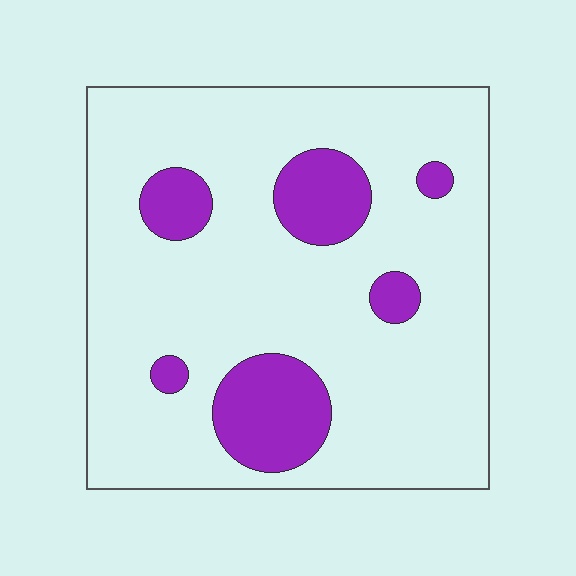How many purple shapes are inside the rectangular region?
6.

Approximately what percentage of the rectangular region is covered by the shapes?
Approximately 15%.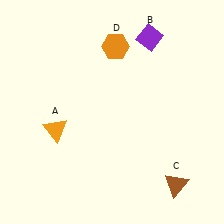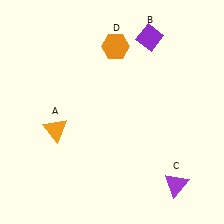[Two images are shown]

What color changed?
The triangle (C) changed from brown in Image 1 to purple in Image 2.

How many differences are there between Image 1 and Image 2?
There is 1 difference between the two images.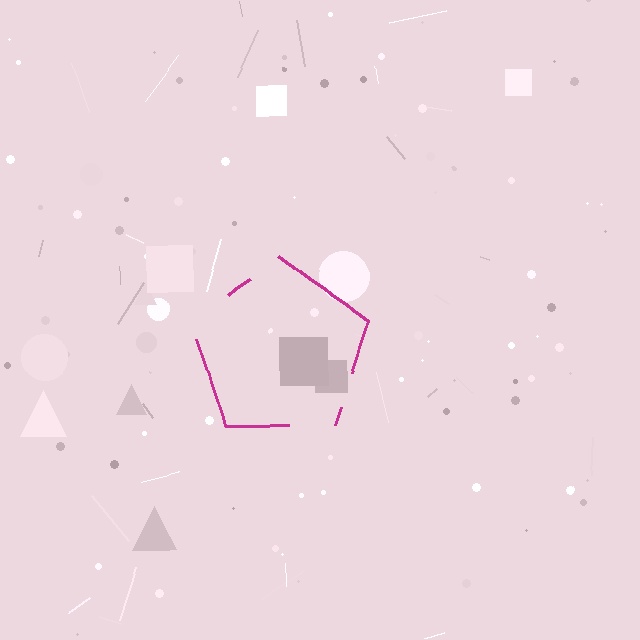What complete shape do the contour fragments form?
The contour fragments form a pentagon.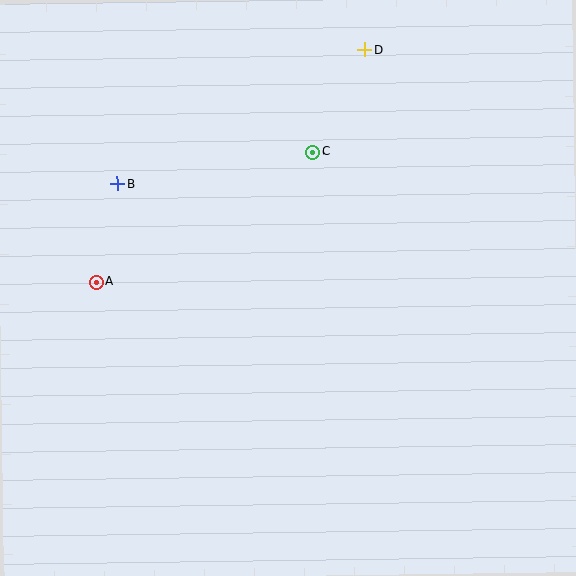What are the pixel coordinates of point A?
Point A is at (96, 282).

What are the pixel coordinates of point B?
Point B is at (117, 184).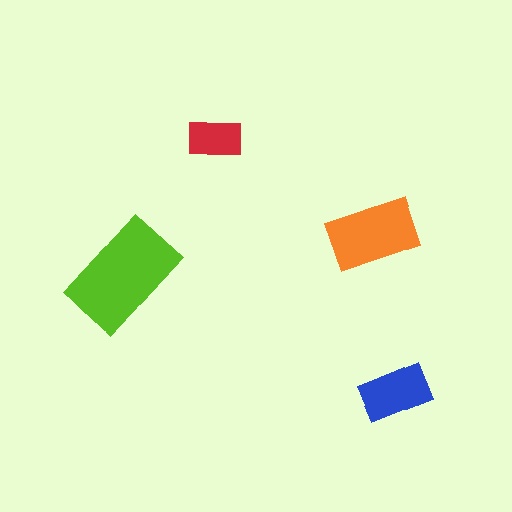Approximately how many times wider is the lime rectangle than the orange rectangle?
About 1.5 times wider.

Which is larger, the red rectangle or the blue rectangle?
The blue one.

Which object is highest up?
The red rectangle is topmost.